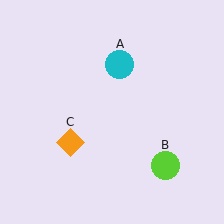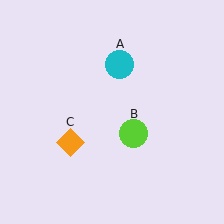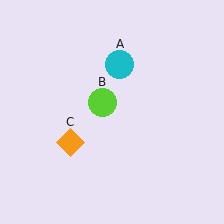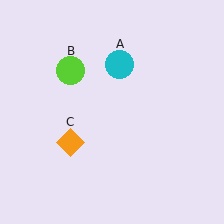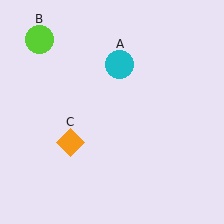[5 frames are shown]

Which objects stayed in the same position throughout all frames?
Cyan circle (object A) and orange diamond (object C) remained stationary.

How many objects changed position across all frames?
1 object changed position: lime circle (object B).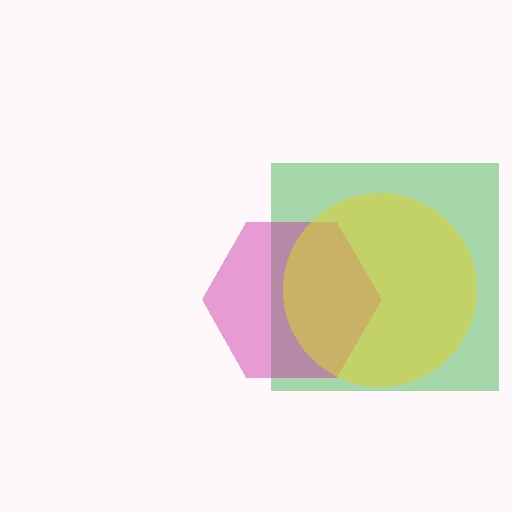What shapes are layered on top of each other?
The layered shapes are: a green square, a magenta hexagon, a yellow circle.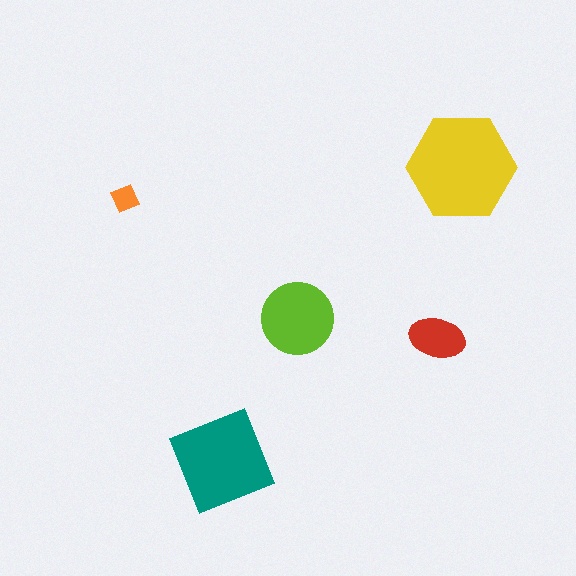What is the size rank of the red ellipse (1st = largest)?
4th.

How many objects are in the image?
There are 5 objects in the image.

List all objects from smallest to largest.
The orange diamond, the red ellipse, the lime circle, the teal square, the yellow hexagon.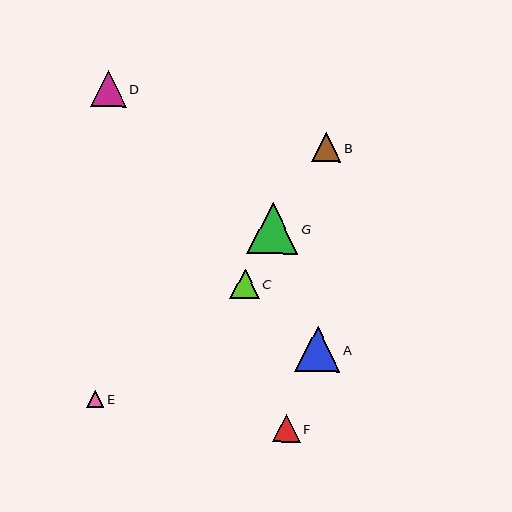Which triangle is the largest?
Triangle G is the largest with a size of approximately 51 pixels.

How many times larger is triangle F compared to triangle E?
Triangle F is approximately 1.6 times the size of triangle E.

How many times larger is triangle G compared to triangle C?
Triangle G is approximately 1.7 times the size of triangle C.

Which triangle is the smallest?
Triangle E is the smallest with a size of approximately 18 pixels.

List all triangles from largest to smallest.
From largest to smallest: G, A, D, C, B, F, E.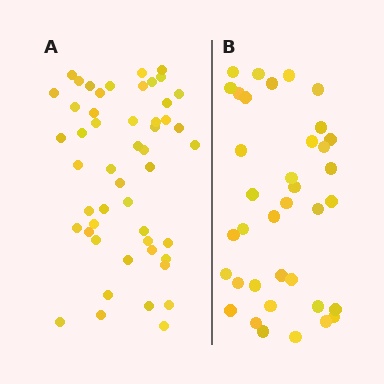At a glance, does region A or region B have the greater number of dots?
Region A (the left region) has more dots.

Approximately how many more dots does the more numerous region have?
Region A has approximately 15 more dots than region B.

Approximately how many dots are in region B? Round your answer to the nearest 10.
About 40 dots. (The exact count is 37, which rounds to 40.)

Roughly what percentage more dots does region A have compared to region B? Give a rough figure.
About 35% more.